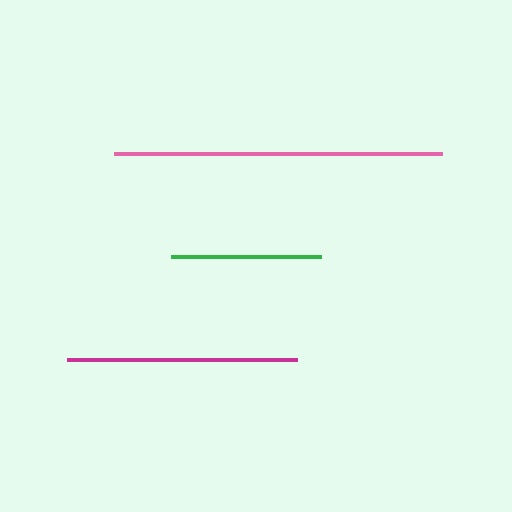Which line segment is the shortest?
The green line is the shortest at approximately 151 pixels.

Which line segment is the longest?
The pink line is the longest at approximately 329 pixels.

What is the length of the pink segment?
The pink segment is approximately 329 pixels long.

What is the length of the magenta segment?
The magenta segment is approximately 231 pixels long.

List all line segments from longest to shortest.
From longest to shortest: pink, magenta, green.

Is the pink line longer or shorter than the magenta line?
The pink line is longer than the magenta line.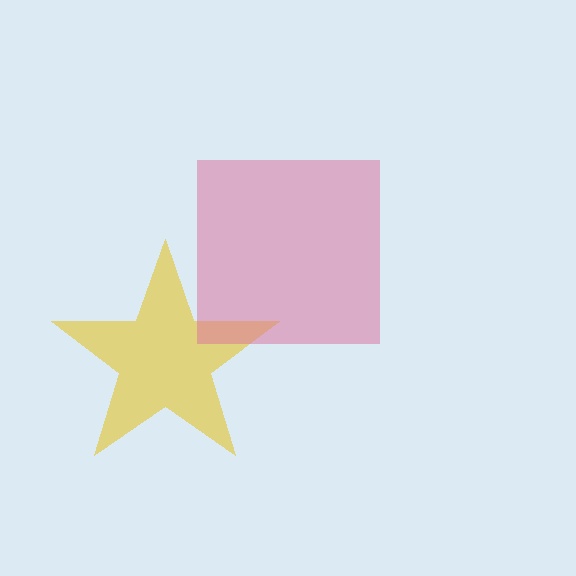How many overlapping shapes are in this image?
There are 2 overlapping shapes in the image.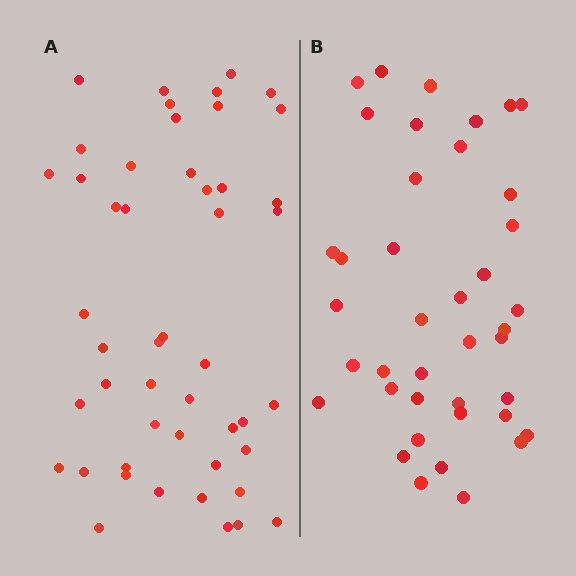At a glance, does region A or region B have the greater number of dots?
Region A (the left region) has more dots.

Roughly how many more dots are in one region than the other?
Region A has roughly 8 or so more dots than region B.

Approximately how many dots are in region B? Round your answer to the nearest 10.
About 40 dots.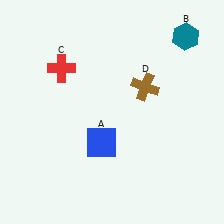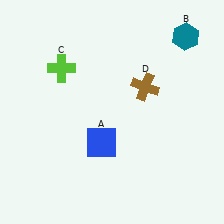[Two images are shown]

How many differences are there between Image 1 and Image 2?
There is 1 difference between the two images.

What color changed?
The cross (C) changed from red in Image 1 to lime in Image 2.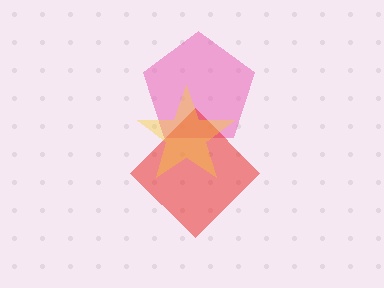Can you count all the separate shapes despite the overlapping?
Yes, there are 3 separate shapes.